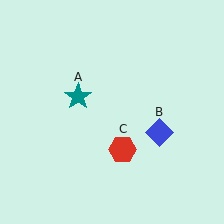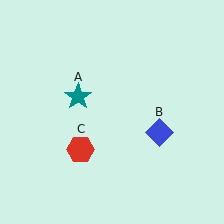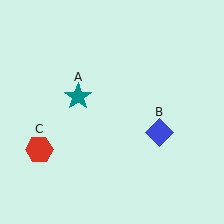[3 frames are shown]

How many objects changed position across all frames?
1 object changed position: red hexagon (object C).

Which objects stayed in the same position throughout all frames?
Teal star (object A) and blue diamond (object B) remained stationary.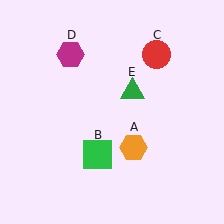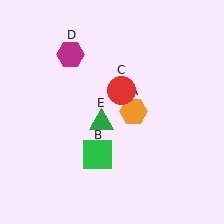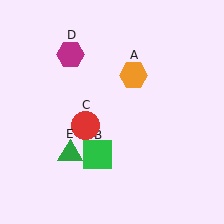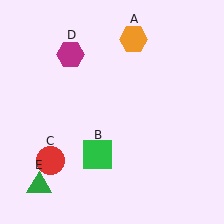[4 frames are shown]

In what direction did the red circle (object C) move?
The red circle (object C) moved down and to the left.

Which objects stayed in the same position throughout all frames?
Green square (object B) and magenta hexagon (object D) remained stationary.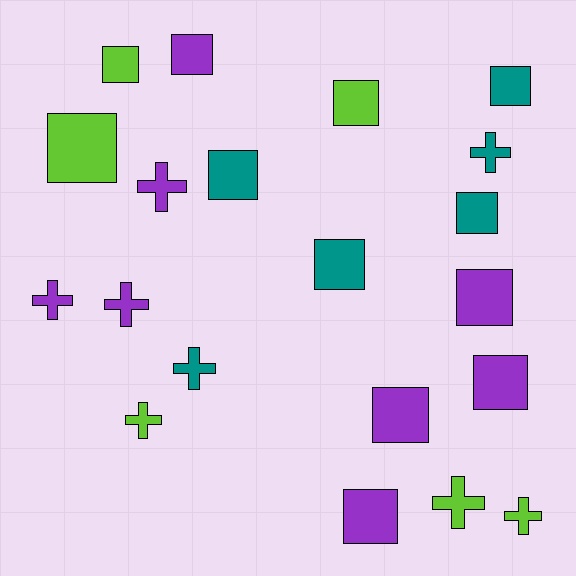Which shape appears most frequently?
Square, with 12 objects.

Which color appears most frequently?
Purple, with 8 objects.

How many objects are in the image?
There are 20 objects.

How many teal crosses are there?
There are 2 teal crosses.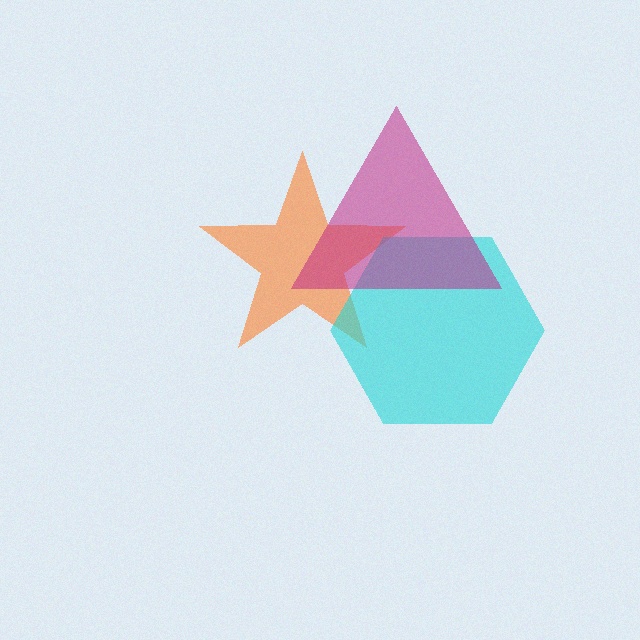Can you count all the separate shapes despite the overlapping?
Yes, there are 3 separate shapes.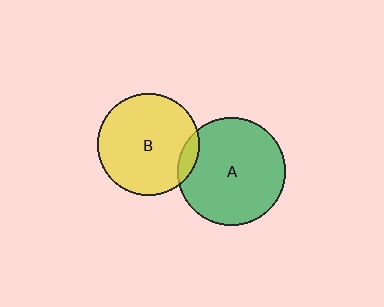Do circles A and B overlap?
Yes.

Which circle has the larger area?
Circle A (green).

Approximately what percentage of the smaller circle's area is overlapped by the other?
Approximately 10%.